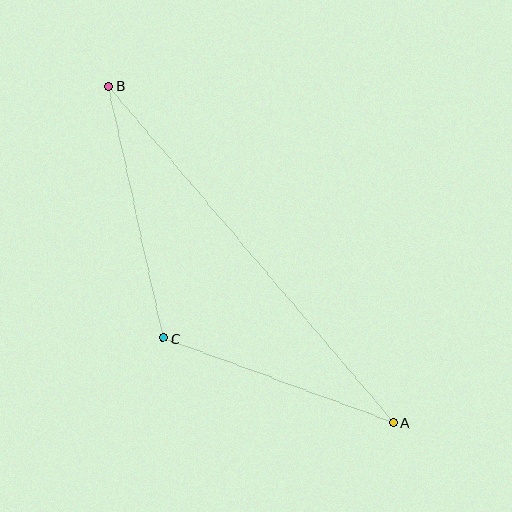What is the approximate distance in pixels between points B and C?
The distance between B and C is approximately 258 pixels.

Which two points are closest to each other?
Points A and C are closest to each other.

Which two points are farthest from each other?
Points A and B are farthest from each other.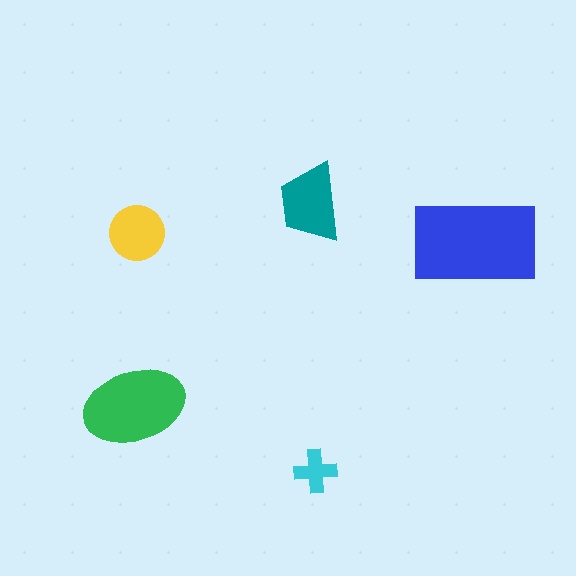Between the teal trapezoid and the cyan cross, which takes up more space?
The teal trapezoid.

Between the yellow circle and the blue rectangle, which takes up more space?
The blue rectangle.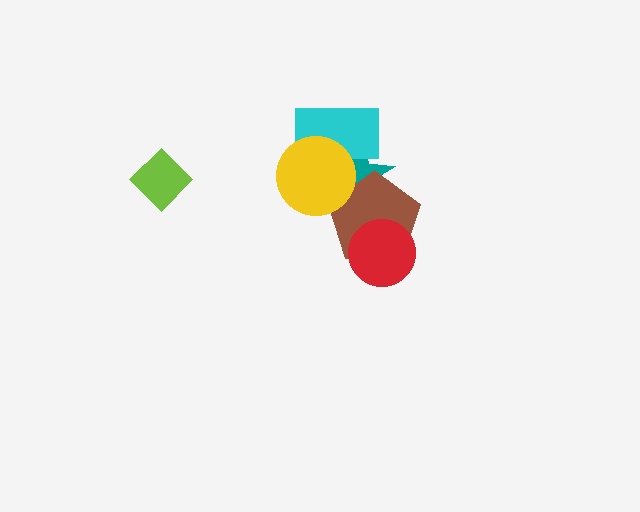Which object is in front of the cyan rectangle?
The yellow circle is in front of the cyan rectangle.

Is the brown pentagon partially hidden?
Yes, it is partially covered by another shape.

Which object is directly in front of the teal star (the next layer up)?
The cyan rectangle is directly in front of the teal star.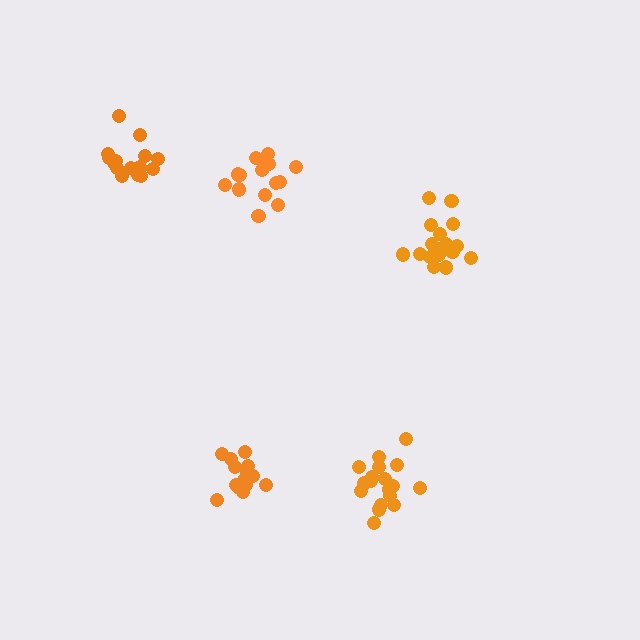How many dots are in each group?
Group 1: 18 dots, Group 2: 18 dots, Group 3: 17 dots, Group 4: 14 dots, Group 5: 17 dots (84 total).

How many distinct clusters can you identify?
There are 5 distinct clusters.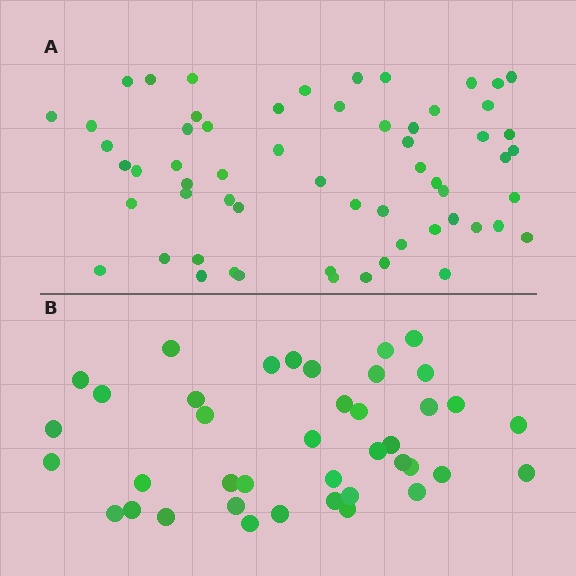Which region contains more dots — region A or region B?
Region A (the top region) has more dots.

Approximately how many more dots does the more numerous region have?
Region A has approximately 20 more dots than region B.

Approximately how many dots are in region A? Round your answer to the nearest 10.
About 60 dots.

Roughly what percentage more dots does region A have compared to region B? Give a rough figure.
About 50% more.